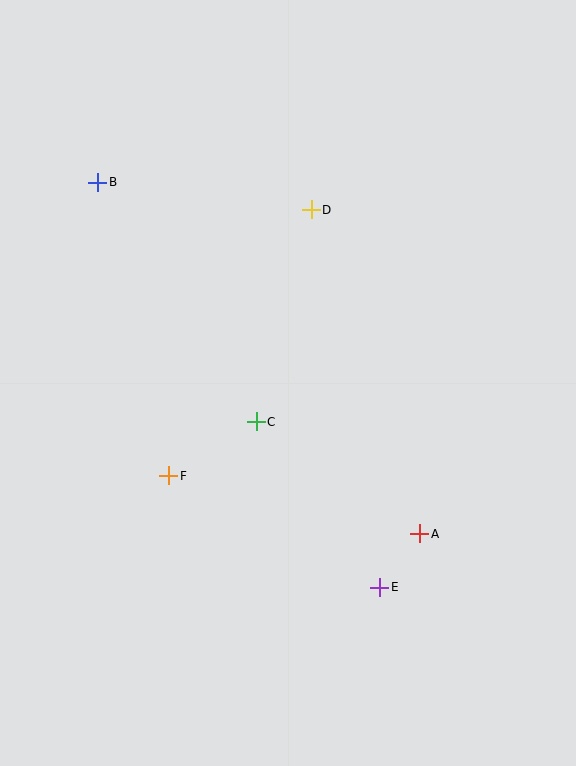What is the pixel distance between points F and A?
The distance between F and A is 258 pixels.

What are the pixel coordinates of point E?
Point E is at (380, 587).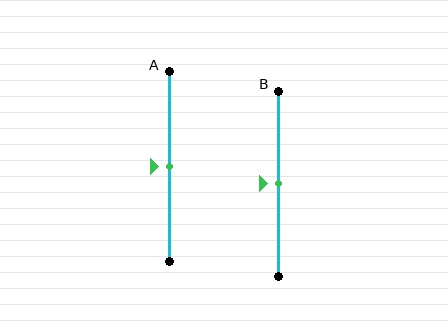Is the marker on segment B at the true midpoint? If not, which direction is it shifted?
Yes, the marker on segment B is at the true midpoint.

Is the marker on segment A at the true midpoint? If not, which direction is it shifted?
Yes, the marker on segment A is at the true midpoint.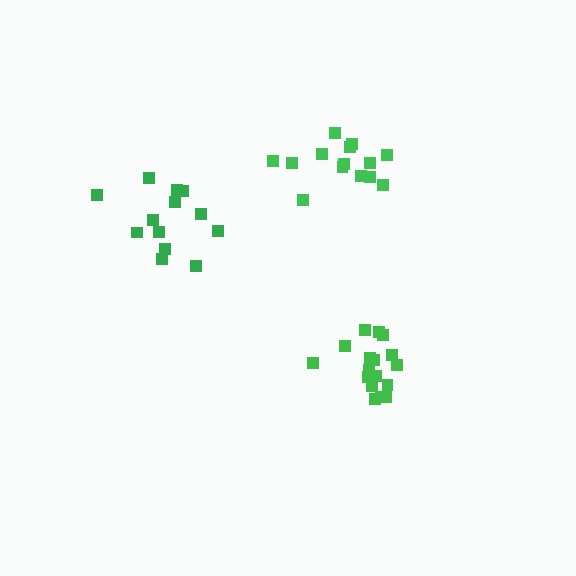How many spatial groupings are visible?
There are 3 spatial groupings.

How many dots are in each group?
Group 1: 13 dots, Group 2: 17 dots, Group 3: 14 dots (44 total).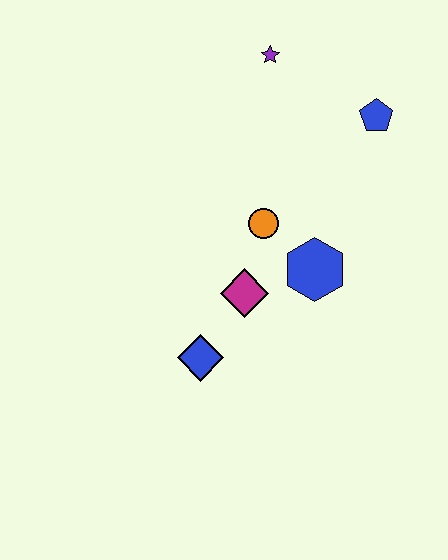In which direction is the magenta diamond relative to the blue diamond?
The magenta diamond is above the blue diamond.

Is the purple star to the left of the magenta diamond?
No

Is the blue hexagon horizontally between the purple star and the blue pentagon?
Yes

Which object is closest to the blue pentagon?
The purple star is closest to the blue pentagon.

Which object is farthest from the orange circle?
The purple star is farthest from the orange circle.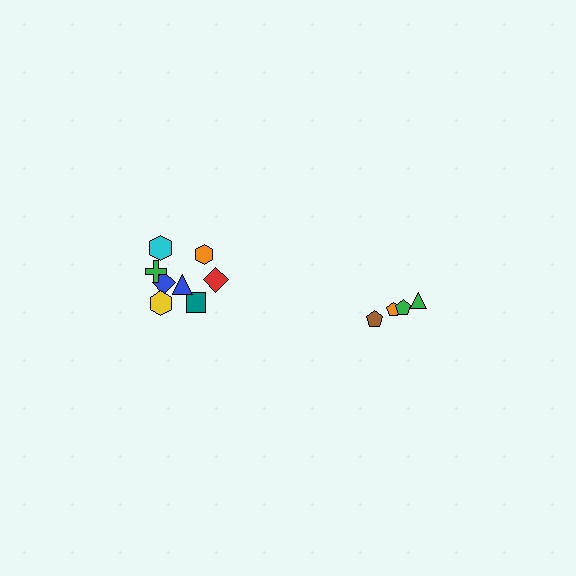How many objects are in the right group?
There are 4 objects.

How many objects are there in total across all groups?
There are 12 objects.